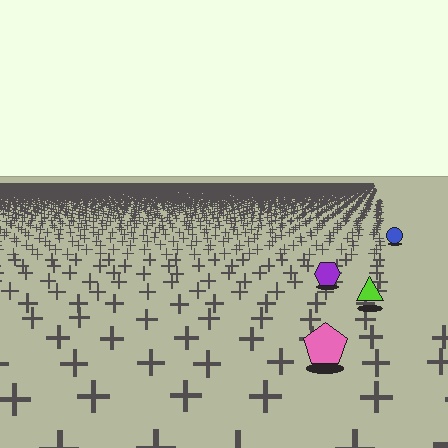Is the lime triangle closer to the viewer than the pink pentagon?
No. The pink pentagon is closer — you can tell from the texture gradient: the ground texture is coarser near it.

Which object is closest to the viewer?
The pink pentagon is closest. The texture marks near it are larger and more spread out.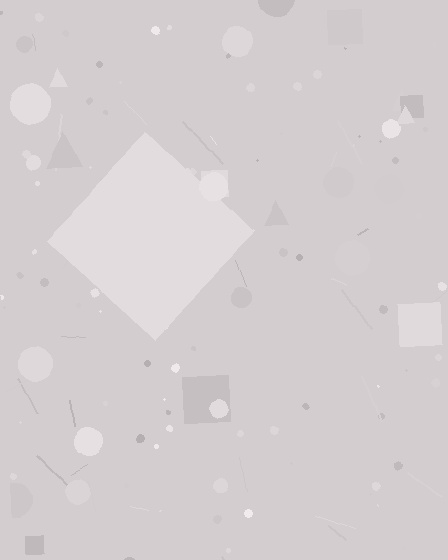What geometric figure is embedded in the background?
A diamond is embedded in the background.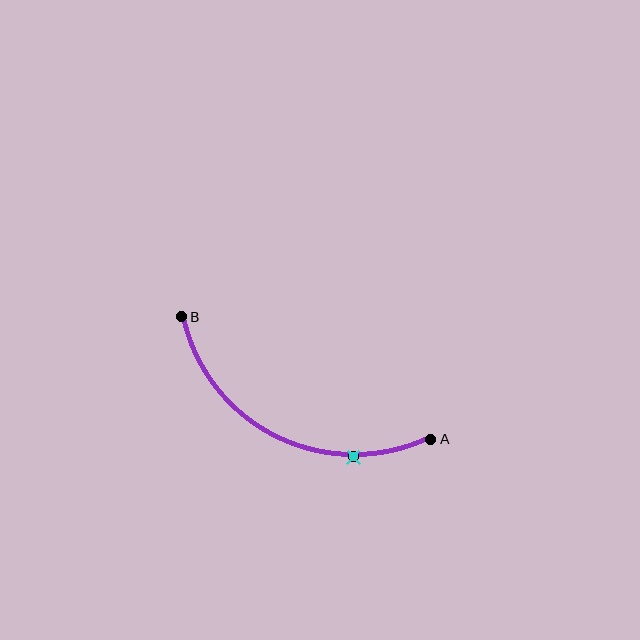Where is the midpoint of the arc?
The arc midpoint is the point on the curve farthest from the straight line joining A and B. It sits below that line.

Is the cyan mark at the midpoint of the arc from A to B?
No. The cyan mark lies on the arc but is closer to endpoint A. The arc midpoint would be at the point on the curve equidistant along the arc from both A and B.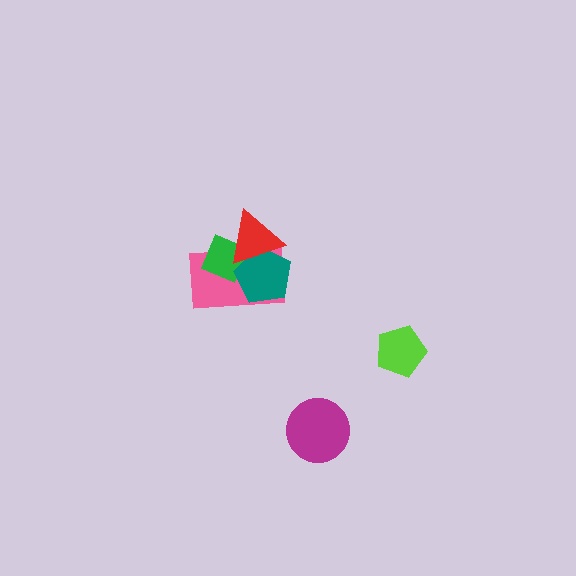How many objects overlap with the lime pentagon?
0 objects overlap with the lime pentagon.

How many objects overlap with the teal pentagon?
3 objects overlap with the teal pentagon.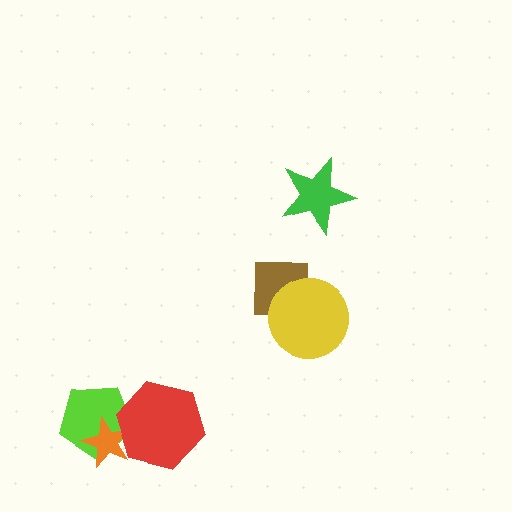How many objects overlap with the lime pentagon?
2 objects overlap with the lime pentagon.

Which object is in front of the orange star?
The red hexagon is in front of the orange star.